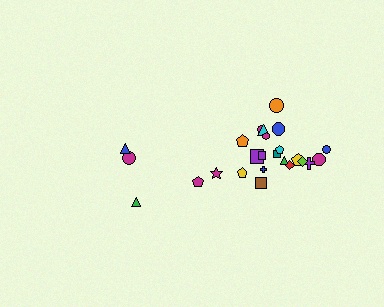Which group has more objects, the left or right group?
The right group.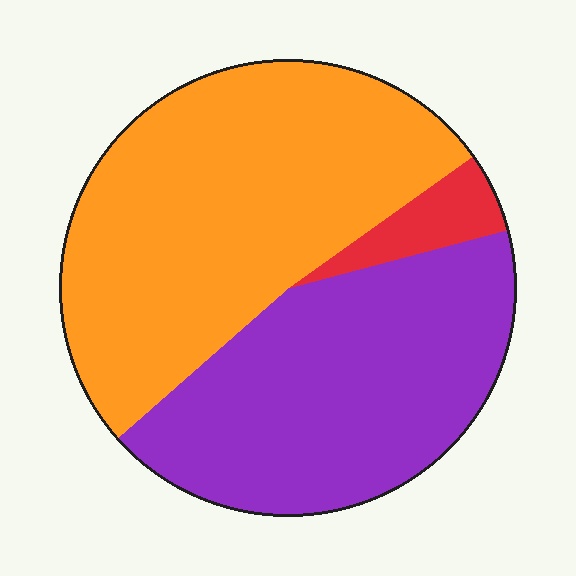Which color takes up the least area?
Red, at roughly 5%.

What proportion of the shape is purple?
Purple covers around 40% of the shape.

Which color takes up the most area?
Orange, at roughly 50%.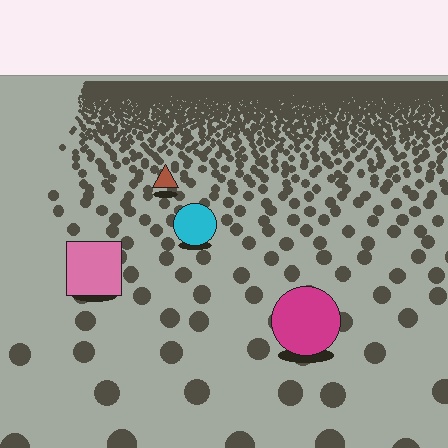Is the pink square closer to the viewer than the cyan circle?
Yes. The pink square is closer — you can tell from the texture gradient: the ground texture is coarser near it.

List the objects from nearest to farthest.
From nearest to farthest: the magenta circle, the pink square, the cyan circle, the brown triangle.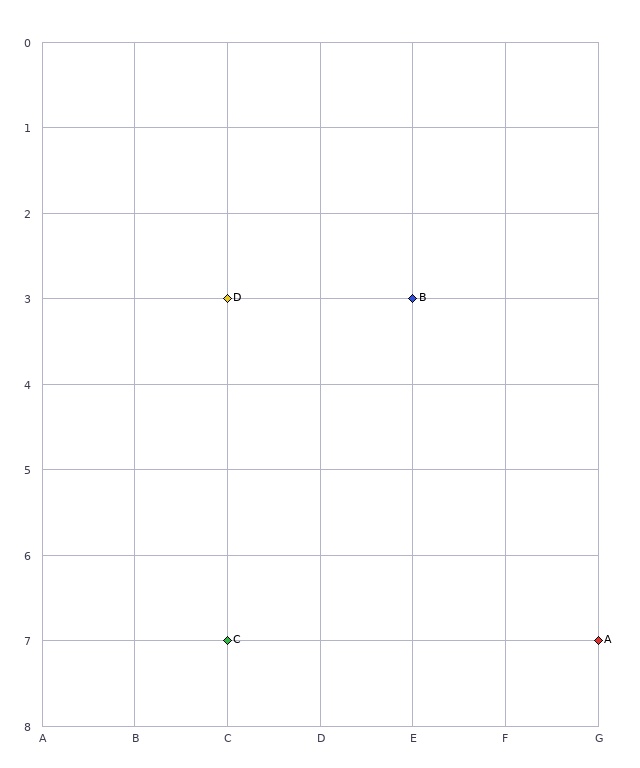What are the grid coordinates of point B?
Point B is at grid coordinates (E, 3).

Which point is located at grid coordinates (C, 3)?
Point D is at (C, 3).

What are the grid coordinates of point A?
Point A is at grid coordinates (G, 7).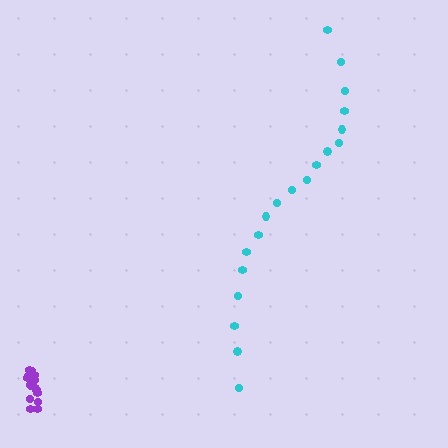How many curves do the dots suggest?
There are 2 distinct paths.